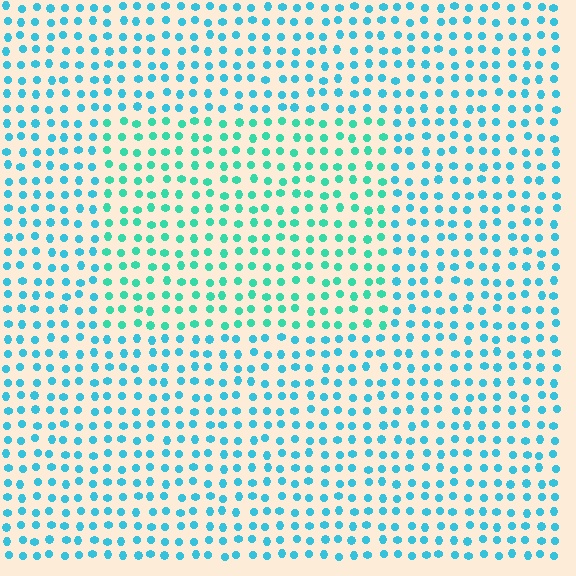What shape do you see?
I see a rectangle.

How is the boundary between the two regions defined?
The boundary is defined purely by a slight shift in hue (about 28 degrees). Spacing, size, and orientation are identical on both sides.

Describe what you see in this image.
The image is filled with small cyan elements in a uniform arrangement. A rectangle-shaped region is visible where the elements are tinted to a slightly different hue, forming a subtle color boundary.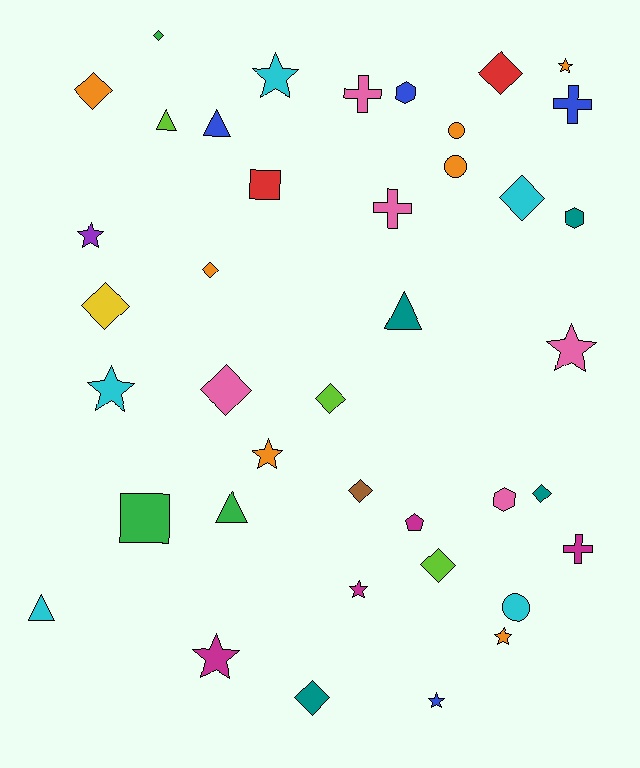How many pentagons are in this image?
There is 1 pentagon.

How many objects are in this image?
There are 40 objects.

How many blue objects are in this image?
There are 4 blue objects.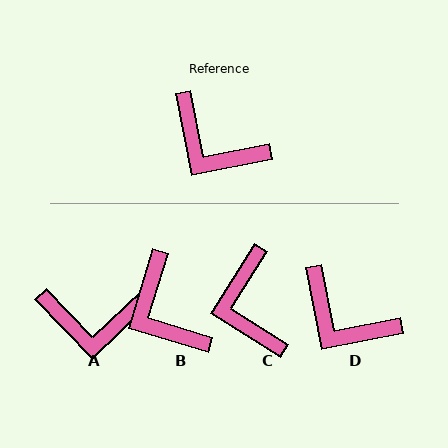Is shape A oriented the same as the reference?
No, it is off by about 33 degrees.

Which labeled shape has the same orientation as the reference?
D.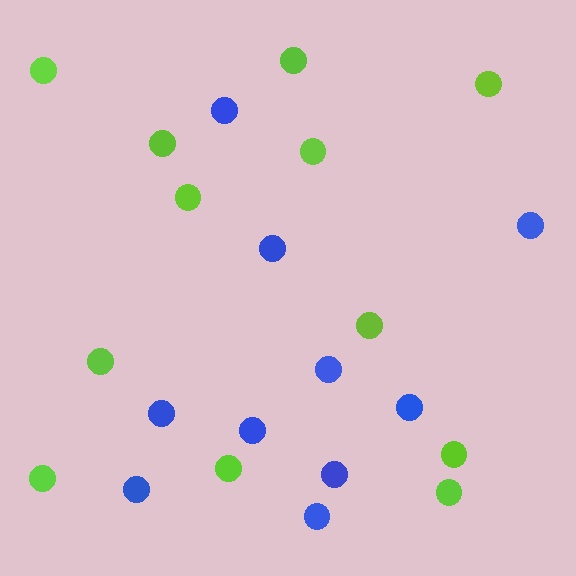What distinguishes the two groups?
There are 2 groups: one group of blue circles (10) and one group of lime circles (12).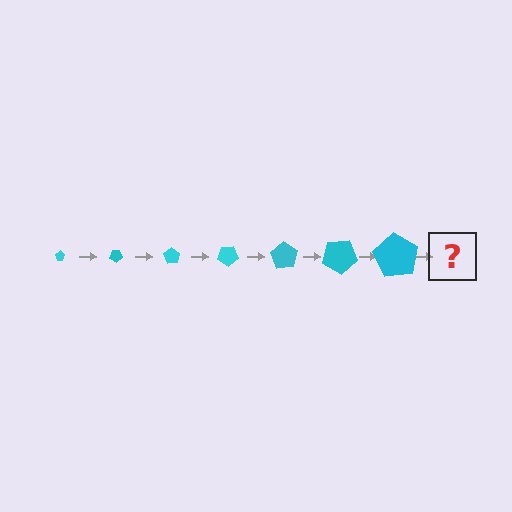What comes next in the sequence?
The next element should be a pentagon, larger than the previous one and rotated 245 degrees from the start.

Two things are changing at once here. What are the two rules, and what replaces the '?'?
The two rules are that the pentagon grows larger each step and it rotates 35 degrees each step. The '?' should be a pentagon, larger than the previous one and rotated 245 degrees from the start.